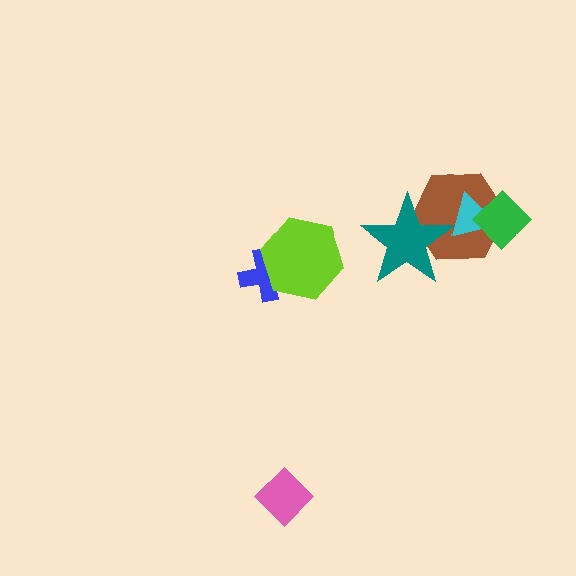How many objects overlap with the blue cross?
1 object overlaps with the blue cross.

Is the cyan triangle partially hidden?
Yes, it is partially covered by another shape.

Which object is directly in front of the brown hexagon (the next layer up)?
The teal star is directly in front of the brown hexagon.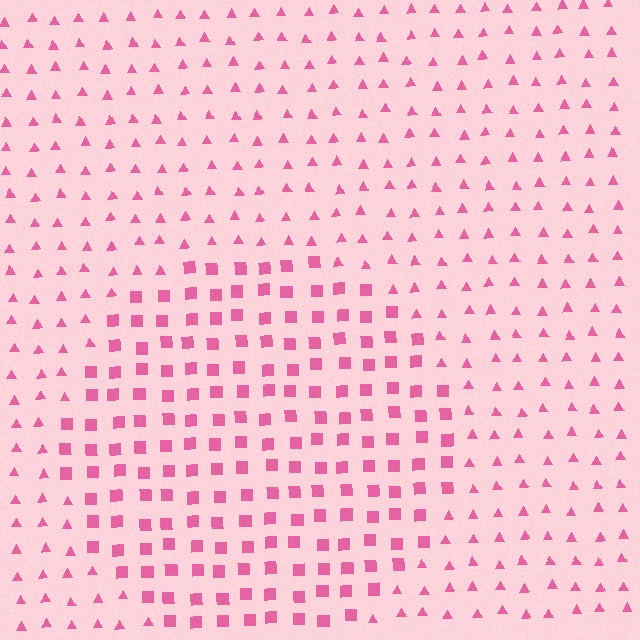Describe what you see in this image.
The image is filled with small pink elements arranged in a uniform grid. A circle-shaped region contains squares, while the surrounding area contains triangles. The boundary is defined purely by the change in element shape.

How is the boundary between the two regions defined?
The boundary is defined by a change in element shape: squares inside vs. triangles outside. All elements share the same color and spacing.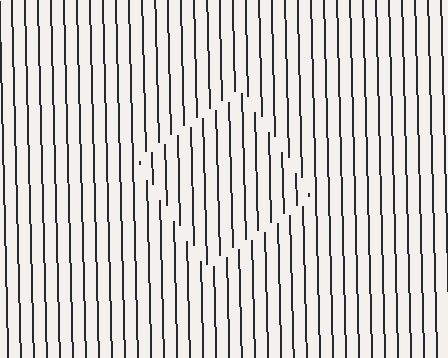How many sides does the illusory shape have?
4 sides — the line-ends trace a square.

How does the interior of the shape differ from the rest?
The interior of the shape contains the same grating, shifted by half a period — the contour is defined by the phase discontinuity where line-ends from the inner and outer gratings abut.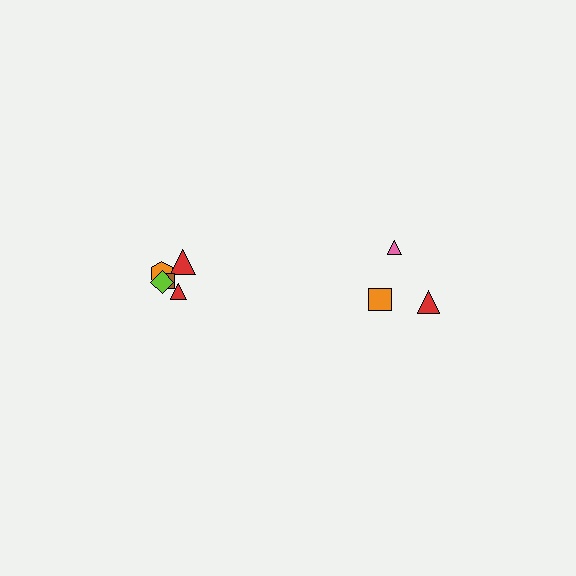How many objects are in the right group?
There are 3 objects.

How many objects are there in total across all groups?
There are 8 objects.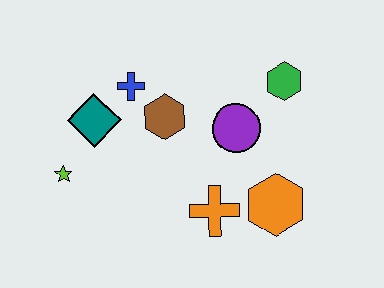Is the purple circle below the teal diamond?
Yes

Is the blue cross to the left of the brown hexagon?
Yes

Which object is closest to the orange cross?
The orange hexagon is closest to the orange cross.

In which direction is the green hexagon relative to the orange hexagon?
The green hexagon is above the orange hexagon.